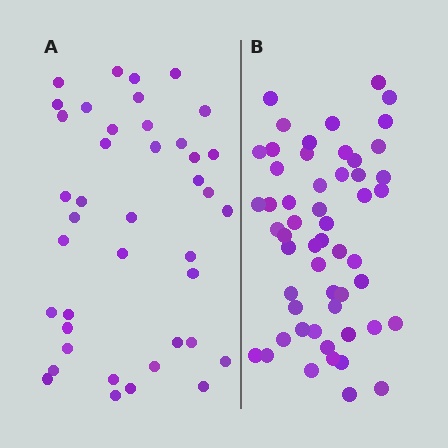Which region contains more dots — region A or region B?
Region B (the right region) has more dots.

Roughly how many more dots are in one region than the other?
Region B has approximately 15 more dots than region A.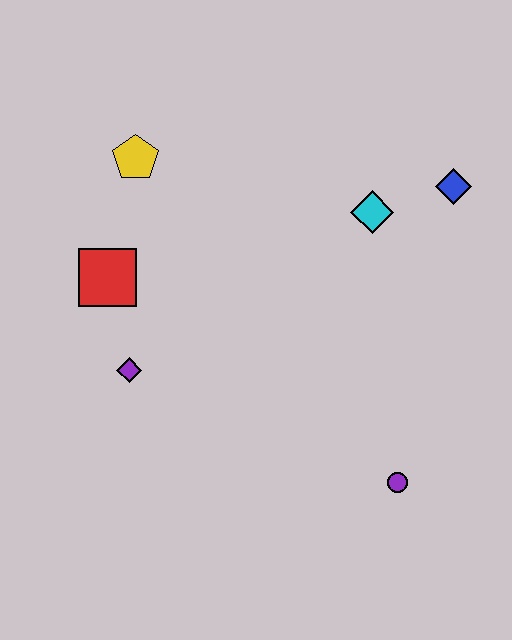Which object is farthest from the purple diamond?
The blue diamond is farthest from the purple diamond.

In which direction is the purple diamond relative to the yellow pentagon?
The purple diamond is below the yellow pentagon.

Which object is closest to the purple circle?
The cyan diamond is closest to the purple circle.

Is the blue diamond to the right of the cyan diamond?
Yes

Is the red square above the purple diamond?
Yes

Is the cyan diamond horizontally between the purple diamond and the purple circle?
Yes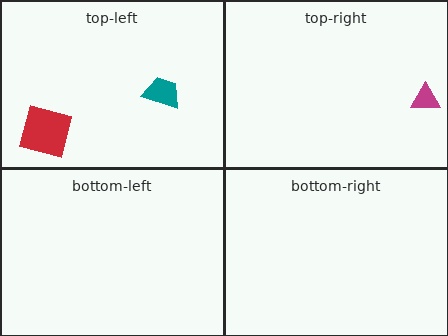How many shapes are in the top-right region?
1.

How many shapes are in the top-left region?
2.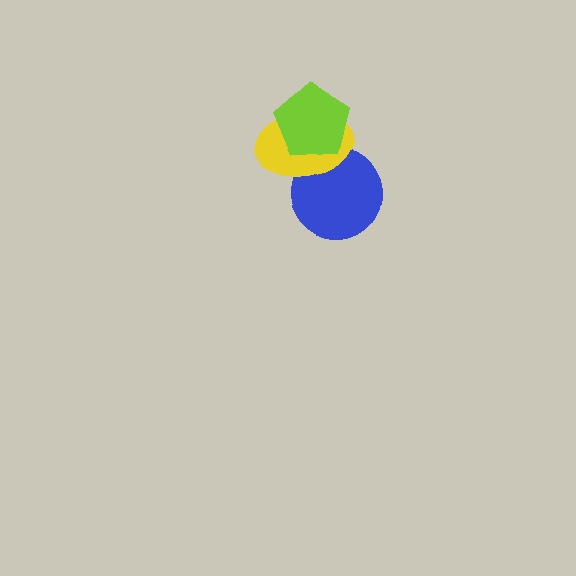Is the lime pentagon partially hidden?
No, no other shape covers it.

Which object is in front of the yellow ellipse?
The lime pentagon is in front of the yellow ellipse.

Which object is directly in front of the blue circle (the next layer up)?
The yellow ellipse is directly in front of the blue circle.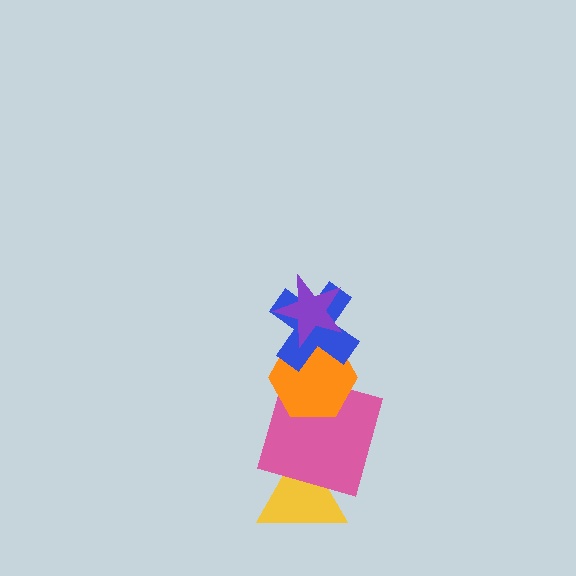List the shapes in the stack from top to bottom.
From top to bottom: the purple star, the blue cross, the orange hexagon, the pink square, the yellow triangle.